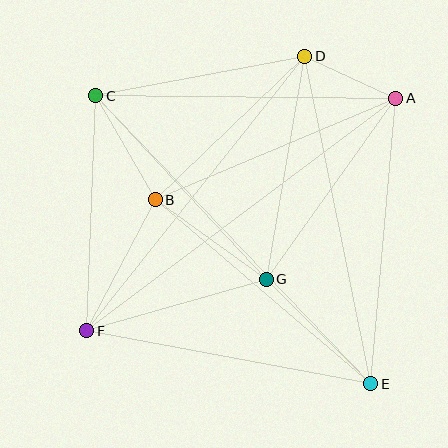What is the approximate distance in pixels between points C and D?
The distance between C and D is approximately 213 pixels.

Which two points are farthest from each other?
Points C and E are farthest from each other.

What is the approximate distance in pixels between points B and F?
The distance between B and F is approximately 148 pixels.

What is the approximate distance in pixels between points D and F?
The distance between D and F is approximately 351 pixels.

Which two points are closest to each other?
Points A and D are closest to each other.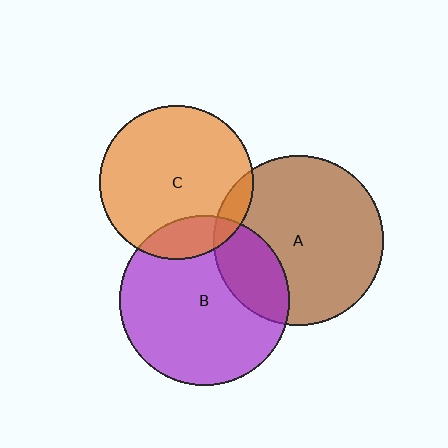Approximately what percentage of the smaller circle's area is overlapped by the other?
Approximately 15%.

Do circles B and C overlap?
Yes.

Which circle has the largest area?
Circle A (brown).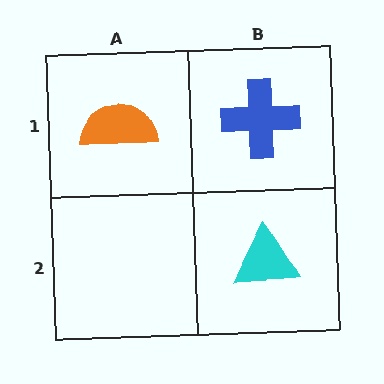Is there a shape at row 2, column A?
No, that cell is empty.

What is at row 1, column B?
A blue cross.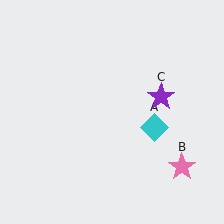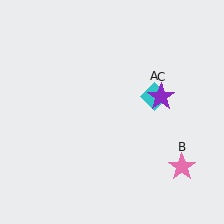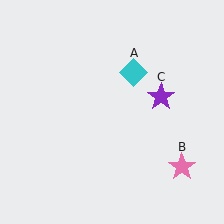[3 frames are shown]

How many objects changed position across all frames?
1 object changed position: cyan diamond (object A).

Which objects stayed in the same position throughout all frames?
Pink star (object B) and purple star (object C) remained stationary.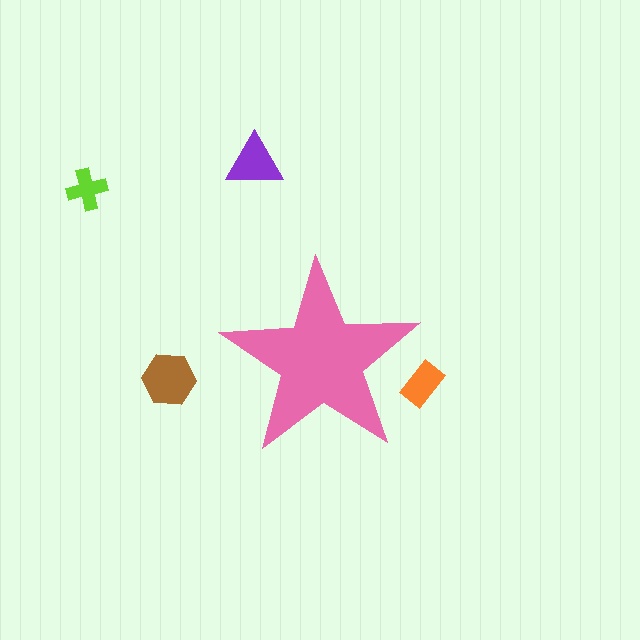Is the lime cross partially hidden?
No, the lime cross is fully visible.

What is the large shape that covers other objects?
A pink star.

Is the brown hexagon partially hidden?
No, the brown hexagon is fully visible.